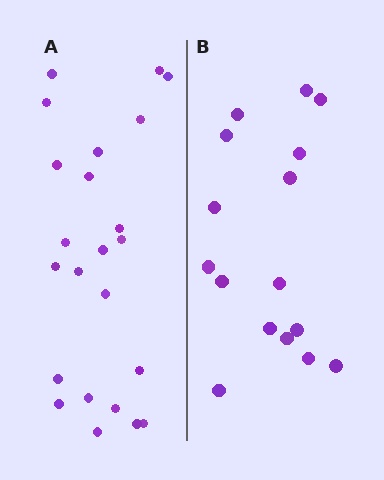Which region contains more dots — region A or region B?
Region A (the left region) has more dots.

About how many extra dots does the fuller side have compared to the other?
Region A has roughly 8 or so more dots than region B.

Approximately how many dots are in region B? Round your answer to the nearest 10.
About 20 dots. (The exact count is 16, which rounds to 20.)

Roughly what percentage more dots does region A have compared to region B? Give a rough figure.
About 45% more.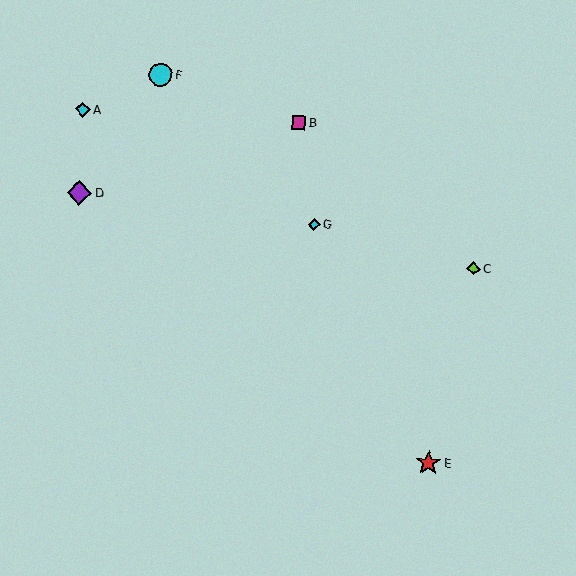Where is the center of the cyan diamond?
The center of the cyan diamond is at (83, 110).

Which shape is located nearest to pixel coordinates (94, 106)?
The cyan diamond (labeled A) at (83, 110) is nearest to that location.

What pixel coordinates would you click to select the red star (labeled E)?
Click at (428, 463) to select the red star E.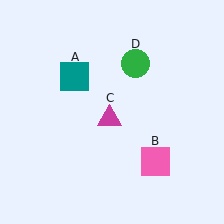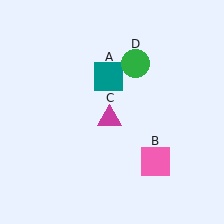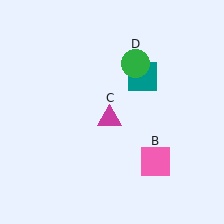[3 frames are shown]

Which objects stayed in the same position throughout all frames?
Pink square (object B) and magenta triangle (object C) and green circle (object D) remained stationary.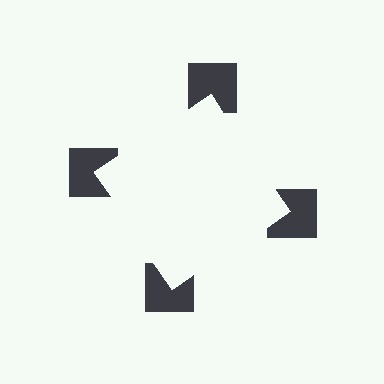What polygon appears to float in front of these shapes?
An illusory square — its edges are inferred from the aligned wedge cuts in the notched squares, not physically drawn.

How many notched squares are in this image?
There are 4 — one at each vertex of the illusory square.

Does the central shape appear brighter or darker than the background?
It typically appears slightly brighter than the background, even though no actual brightness change is drawn.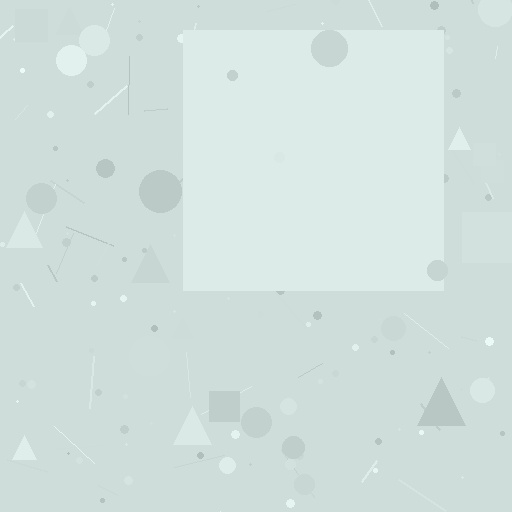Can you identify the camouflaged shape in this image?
The camouflaged shape is a square.